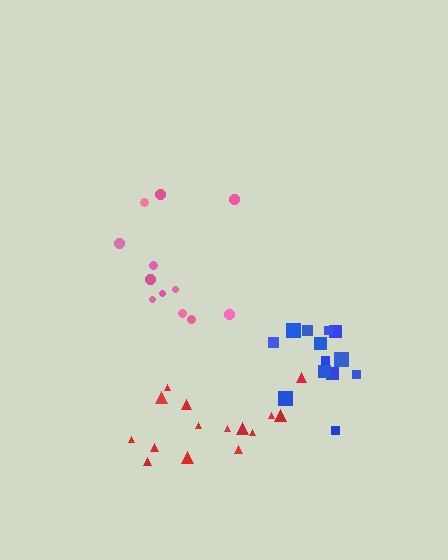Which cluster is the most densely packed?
Blue.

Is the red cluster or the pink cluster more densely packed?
Pink.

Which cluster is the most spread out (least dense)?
Red.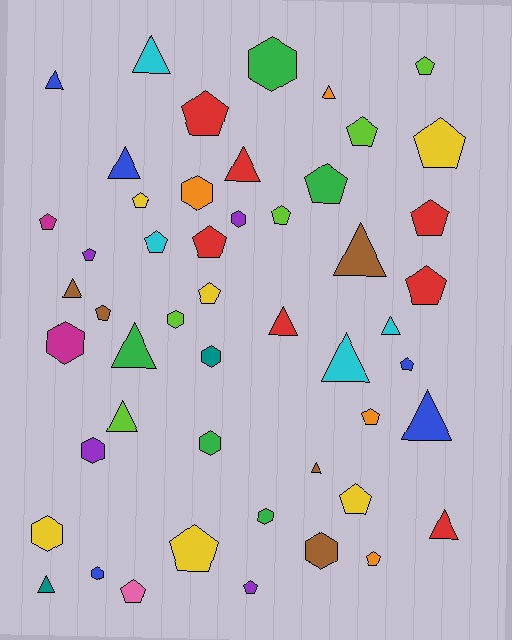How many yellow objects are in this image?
There are 6 yellow objects.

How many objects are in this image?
There are 50 objects.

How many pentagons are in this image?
There are 22 pentagons.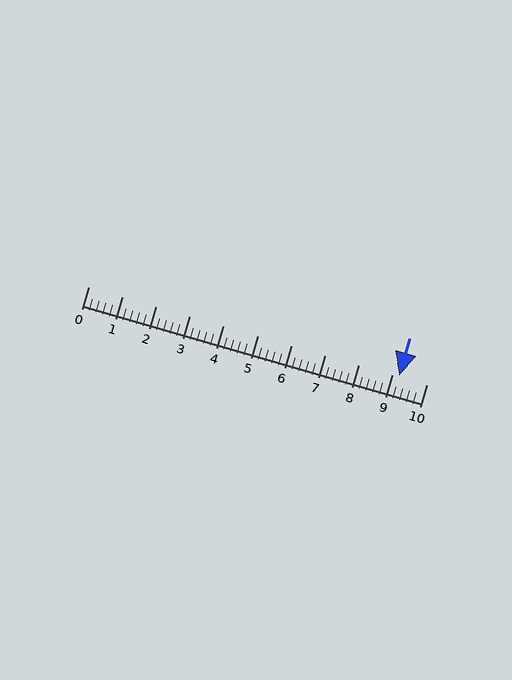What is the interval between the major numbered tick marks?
The major tick marks are spaced 1 units apart.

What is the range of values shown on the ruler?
The ruler shows values from 0 to 10.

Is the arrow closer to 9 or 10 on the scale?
The arrow is closer to 9.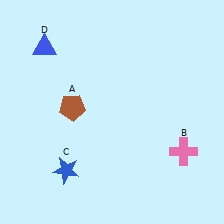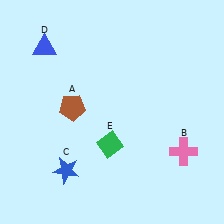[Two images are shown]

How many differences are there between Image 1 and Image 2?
There is 1 difference between the two images.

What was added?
A green diamond (E) was added in Image 2.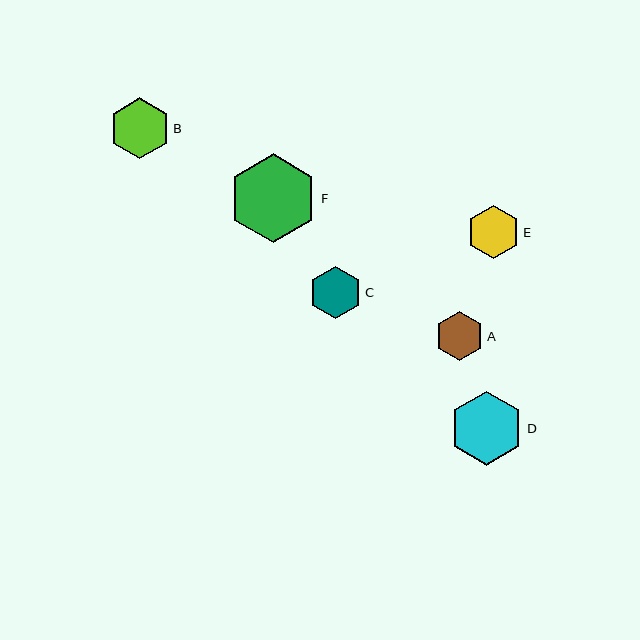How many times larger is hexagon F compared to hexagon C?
Hexagon F is approximately 1.7 times the size of hexagon C.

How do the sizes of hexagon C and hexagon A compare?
Hexagon C and hexagon A are approximately the same size.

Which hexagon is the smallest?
Hexagon A is the smallest with a size of approximately 49 pixels.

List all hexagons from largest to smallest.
From largest to smallest: F, D, B, E, C, A.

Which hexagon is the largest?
Hexagon F is the largest with a size of approximately 89 pixels.